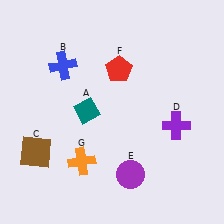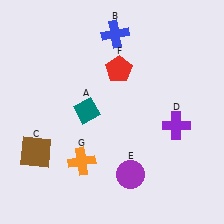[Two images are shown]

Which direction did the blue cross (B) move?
The blue cross (B) moved right.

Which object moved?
The blue cross (B) moved right.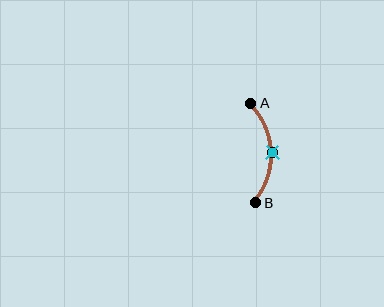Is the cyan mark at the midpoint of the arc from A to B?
Yes. The cyan mark lies on the arc at equal arc-length from both A and B — it is the arc midpoint.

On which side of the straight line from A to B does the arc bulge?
The arc bulges to the right of the straight line connecting A and B.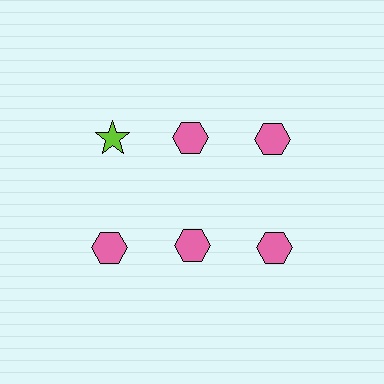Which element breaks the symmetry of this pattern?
The lime star in the top row, leftmost column breaks the symmetry. All other shapes are pink hexagons.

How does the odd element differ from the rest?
It differs in both color (lime instead of pink) and shape (star instead of hexagon).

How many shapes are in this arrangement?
There are 6 shapes arranged in a grid pattern.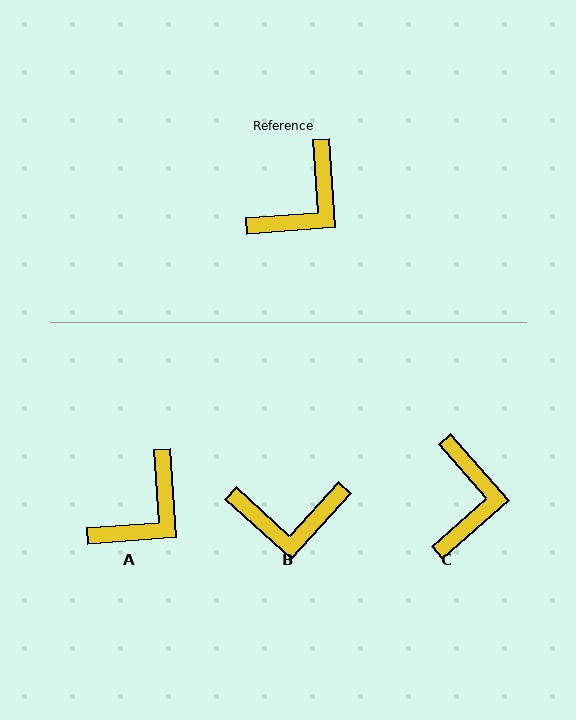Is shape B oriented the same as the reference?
No, it is off by about 46 degrees.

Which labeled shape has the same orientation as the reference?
A.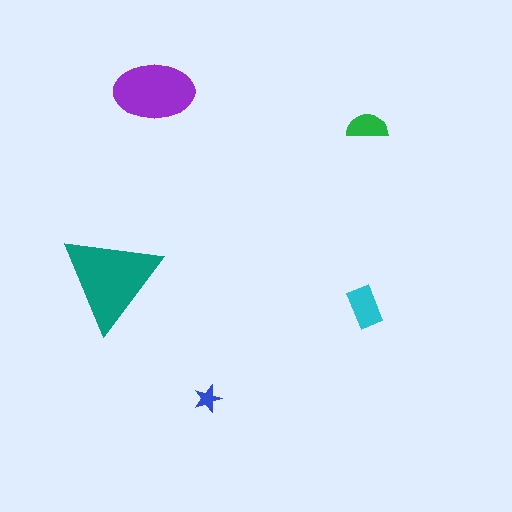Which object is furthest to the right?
The green semicircle is rightmost.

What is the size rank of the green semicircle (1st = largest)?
4th.